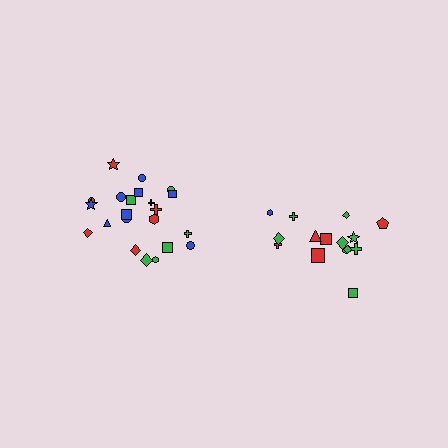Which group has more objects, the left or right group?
The left group.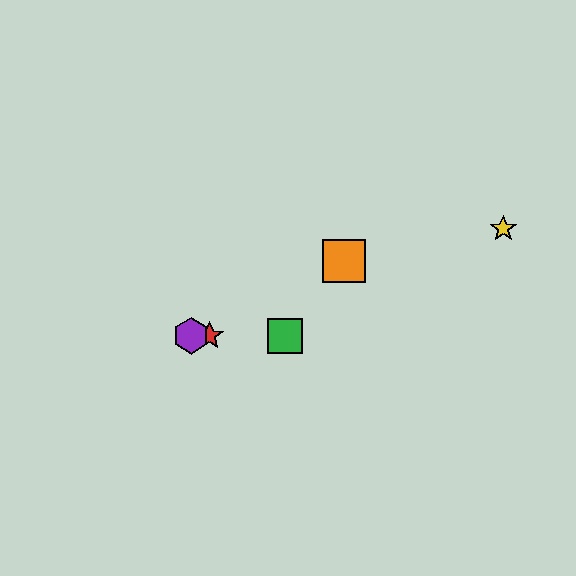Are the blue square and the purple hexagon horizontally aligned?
Yes, both are at y≈336.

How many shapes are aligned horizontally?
4 shapes (the red star, the blue square, the green square, the purple hexagon) are aligned horizontally.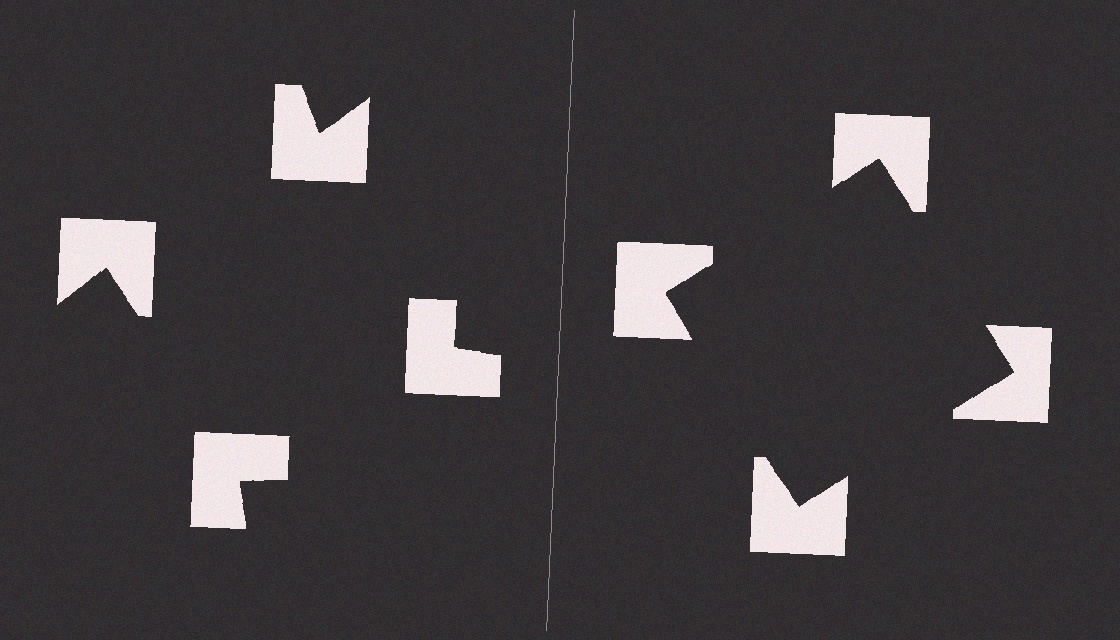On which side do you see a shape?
An illusory square appears on the right side. On the left side the wedge cuts are rotated, so no coherent shape forms.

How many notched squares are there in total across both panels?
8 — 4 on each side.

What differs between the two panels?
The notched squares are positioned identically on both sides; only the wedge orientations differ. On the right they align to a square; on the left they are misaligned.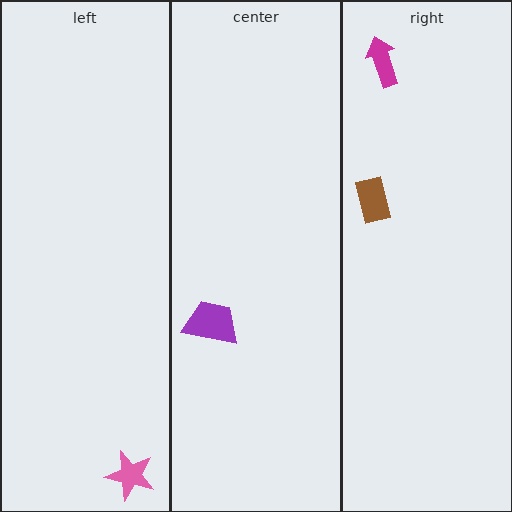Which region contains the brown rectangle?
The right region.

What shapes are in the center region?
The purple trapezoid.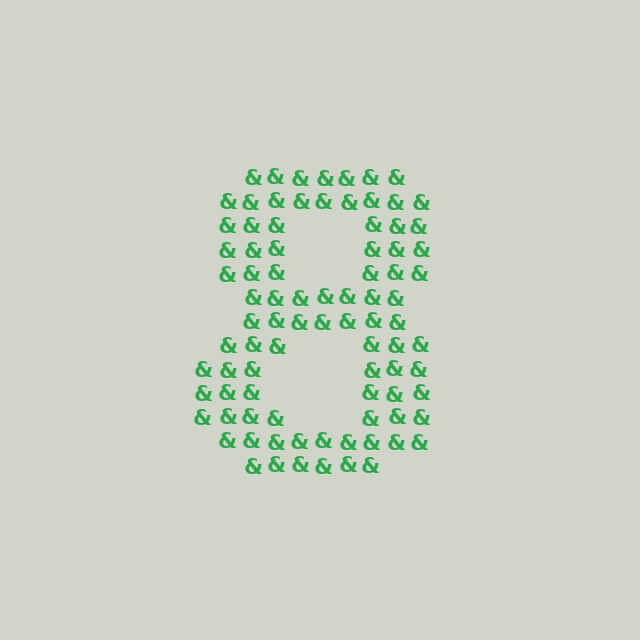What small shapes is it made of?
It is made of small ampersands.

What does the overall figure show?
The overall figure shows the digit 8.